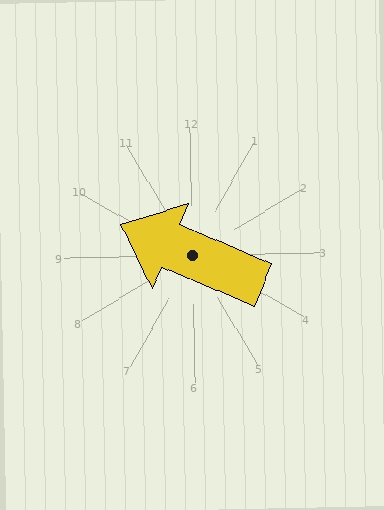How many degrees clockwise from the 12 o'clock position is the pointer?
Approximately 294 degrees.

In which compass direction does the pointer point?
Northwest.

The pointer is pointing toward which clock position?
Roughly 10 o'clock.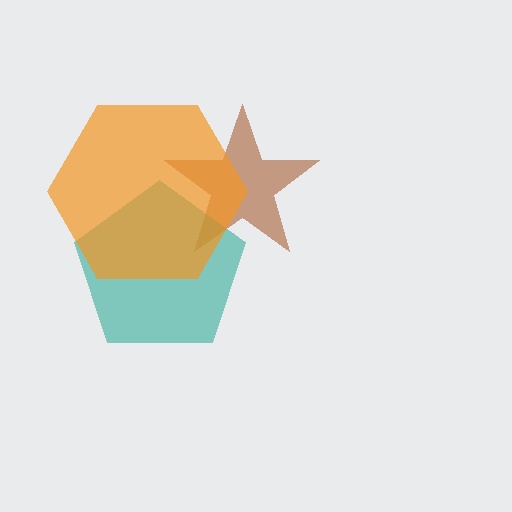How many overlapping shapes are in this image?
There are 3 overlapping shapes in the image.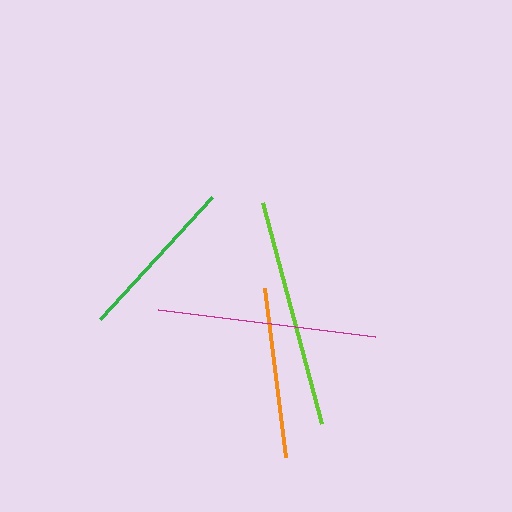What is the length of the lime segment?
The lime segment is approximately 228 pixels long.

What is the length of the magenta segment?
The magenta segment is approximately 219 pixels long.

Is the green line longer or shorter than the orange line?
The orange line is longer than the green line.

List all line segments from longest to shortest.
From longest to shortest: lime, magenta, orange, green.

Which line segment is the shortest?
The green line is the shortest at approximately 166 pixels.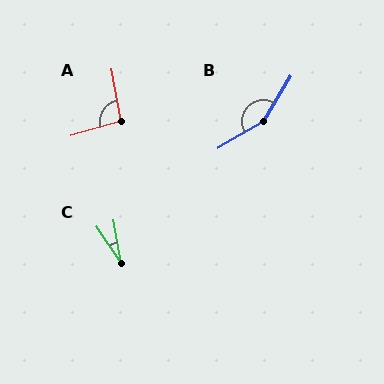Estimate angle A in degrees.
Approximately 96 degrees.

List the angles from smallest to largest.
C (24°), A (96°), B (152°).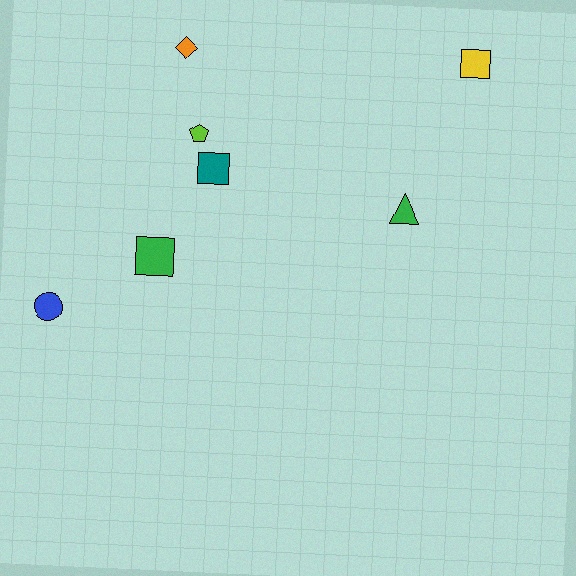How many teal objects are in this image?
There is 1 teal object.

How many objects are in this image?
There are 7 objects.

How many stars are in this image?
There are no stars.